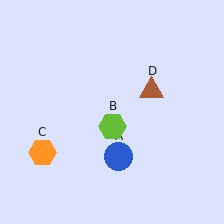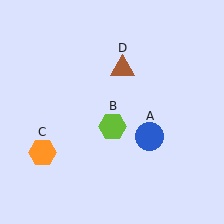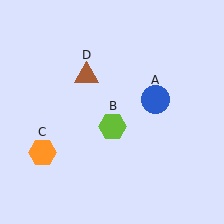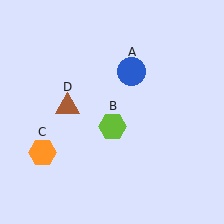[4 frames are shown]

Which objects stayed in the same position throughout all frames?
Lime hexagon (object B) and orange hexagon (object C) remained stationary.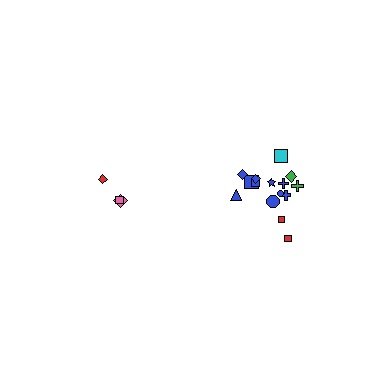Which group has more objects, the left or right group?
The right group.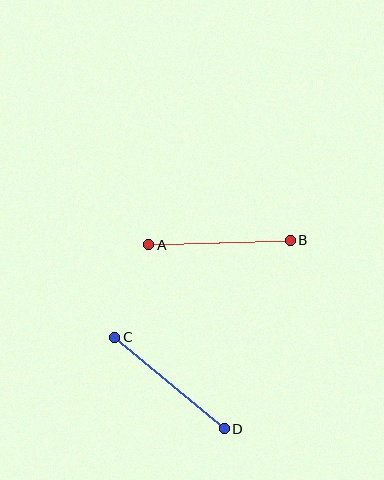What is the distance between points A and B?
The distance is approximately 142 pixels.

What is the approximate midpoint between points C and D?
The midpoint is at approximately (169, 383) pixels.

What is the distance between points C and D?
The distance is approximately 143 pixels.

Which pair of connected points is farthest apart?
Points C and D are farthest apart.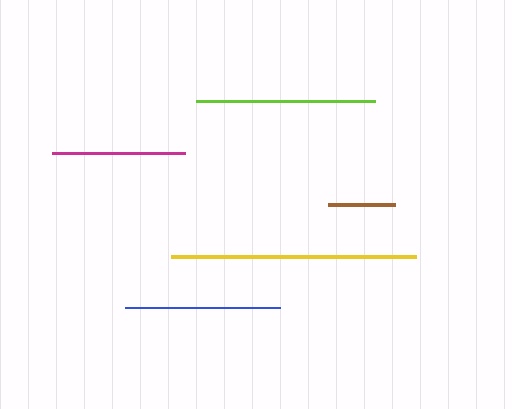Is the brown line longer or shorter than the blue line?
The blue line is longer than the brown line.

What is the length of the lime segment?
The lime segment is approximately 179 pixels long.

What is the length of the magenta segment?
The magenta segment is approximately 133 pixels long.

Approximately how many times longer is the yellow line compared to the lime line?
The yellow line is approximately 1.4 times the length of the lime line.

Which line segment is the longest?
The yellow line is the longest at approximately 246 pixels.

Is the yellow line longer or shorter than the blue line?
The yellow line is longer than the blue line.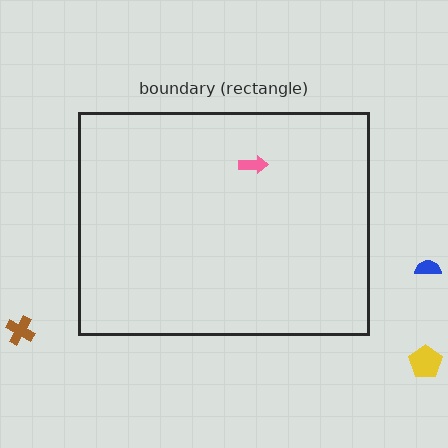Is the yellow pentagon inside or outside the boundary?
Outside.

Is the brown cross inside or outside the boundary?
Outside.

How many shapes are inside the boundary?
1 inside, 3 outside.